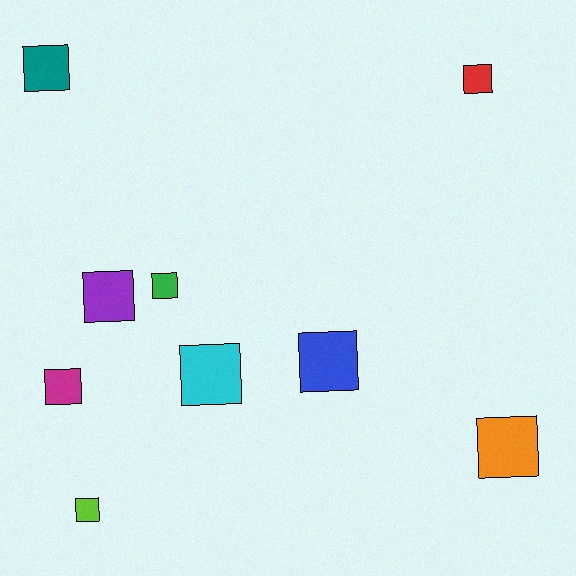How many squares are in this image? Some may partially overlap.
There are 9 squares.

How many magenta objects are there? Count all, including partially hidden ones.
There is 1 magenta object.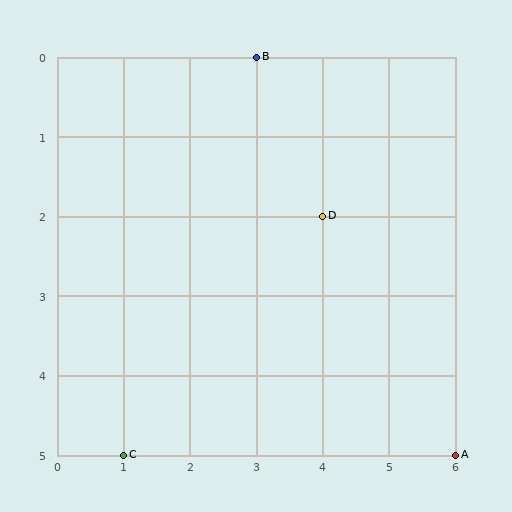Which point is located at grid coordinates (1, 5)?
Point C is at (1, 5).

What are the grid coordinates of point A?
Point A is at grid coordinates (6, 5).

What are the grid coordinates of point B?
Point B is at grid coordinates (3, 0).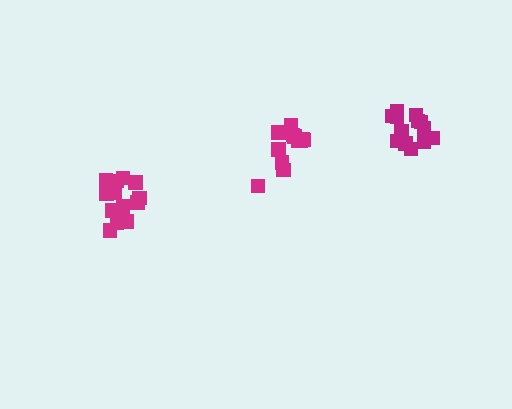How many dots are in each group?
Group 1: 13 dots, Group 2: 17 dots, Group 3: 12 dots (42 total).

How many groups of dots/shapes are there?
There are 3 groups.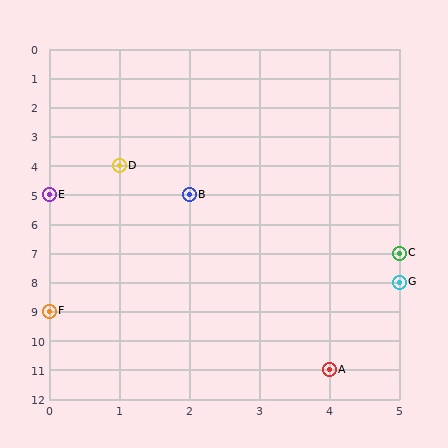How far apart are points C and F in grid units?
Points C and F are 5 columns and 2 rows apart (about 5.4 grid units diagonally).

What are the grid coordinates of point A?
Point A is at grid coordinates (4, 11).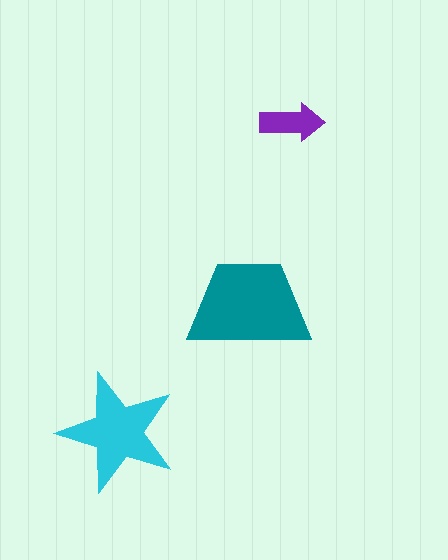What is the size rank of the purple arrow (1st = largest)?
3rd.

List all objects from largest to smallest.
The teal trapezoid, the cyan star, the purple arrow.